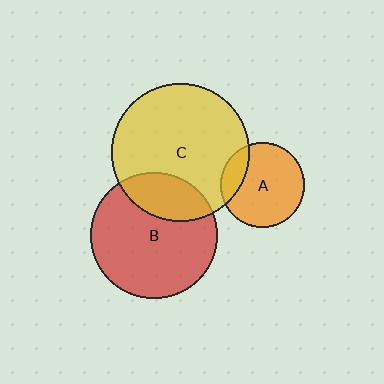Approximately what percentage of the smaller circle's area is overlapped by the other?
Approximately 25%.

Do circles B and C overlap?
Yes.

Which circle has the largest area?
Circle C (yellow).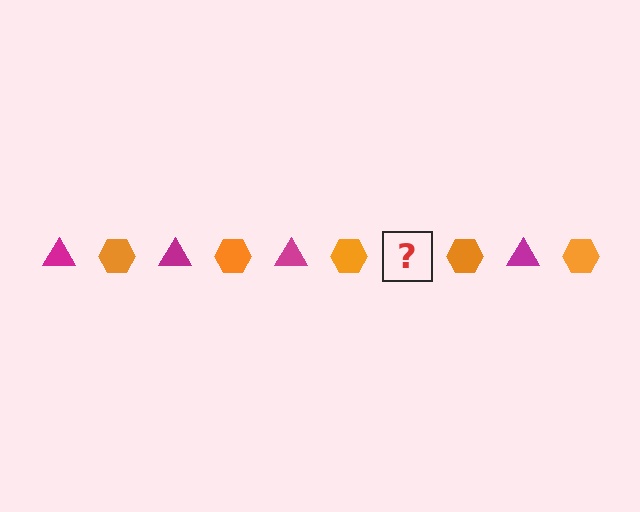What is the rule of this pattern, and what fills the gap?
The rule is that the pattern alternates between magenta triangle and orange hexagon. The gap should be filled with a magenta triangle.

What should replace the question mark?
The question mark should be replaced with a magenta triangle.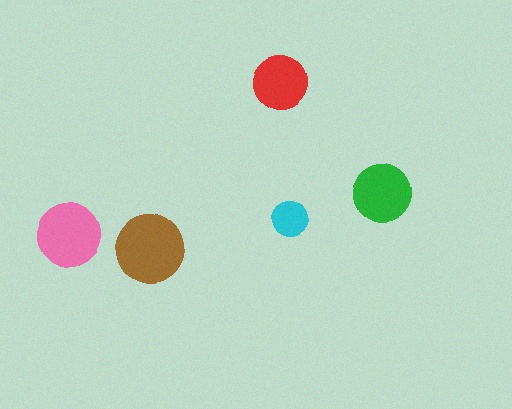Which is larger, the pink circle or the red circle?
The pink one.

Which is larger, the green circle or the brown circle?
The brown one.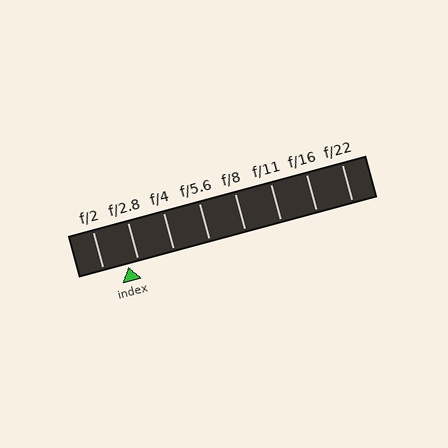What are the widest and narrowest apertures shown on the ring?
The widest aperture shown is f/2 and the narrowest is f/22.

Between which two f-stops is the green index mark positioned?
The index mark is between f/2 and f/2.8.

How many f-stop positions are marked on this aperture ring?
There are 8 f-stop positions marked.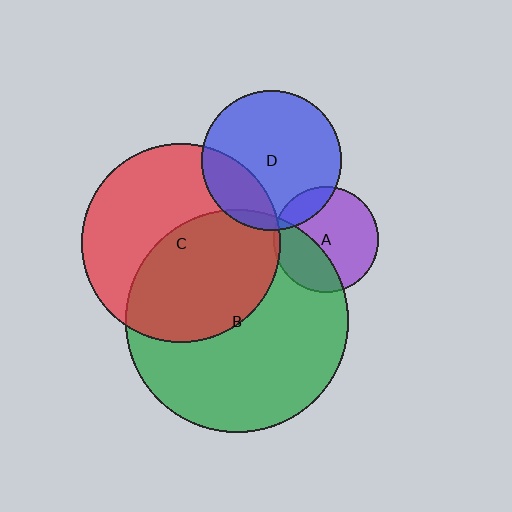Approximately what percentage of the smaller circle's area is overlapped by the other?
Approximately 15%.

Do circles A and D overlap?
Yes.